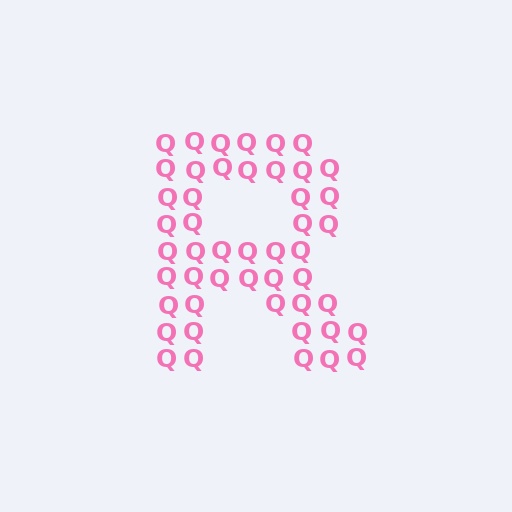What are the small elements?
The small elements are letter Q's.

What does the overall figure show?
The overall figure shows the letter R.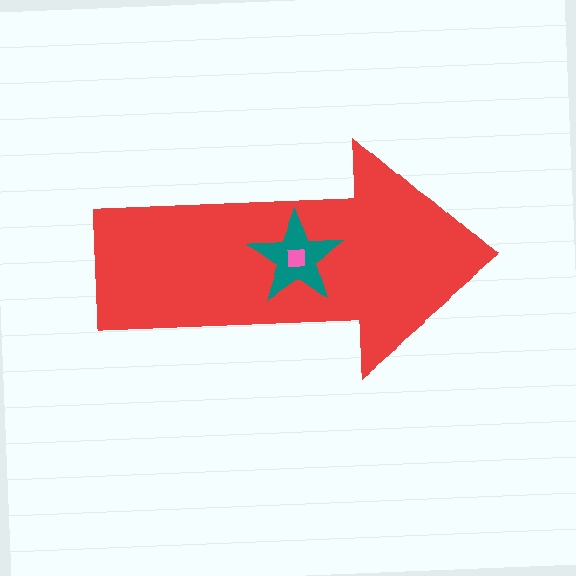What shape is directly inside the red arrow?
The teal star.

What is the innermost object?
The pink square.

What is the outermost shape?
The red arrow.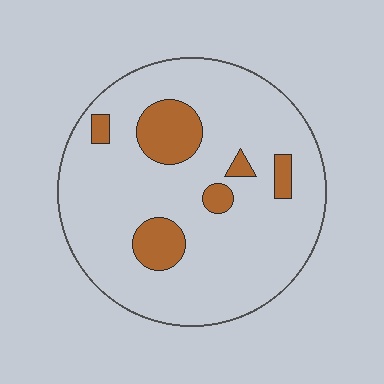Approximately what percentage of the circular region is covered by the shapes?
Approximately 15%.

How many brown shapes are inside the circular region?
6.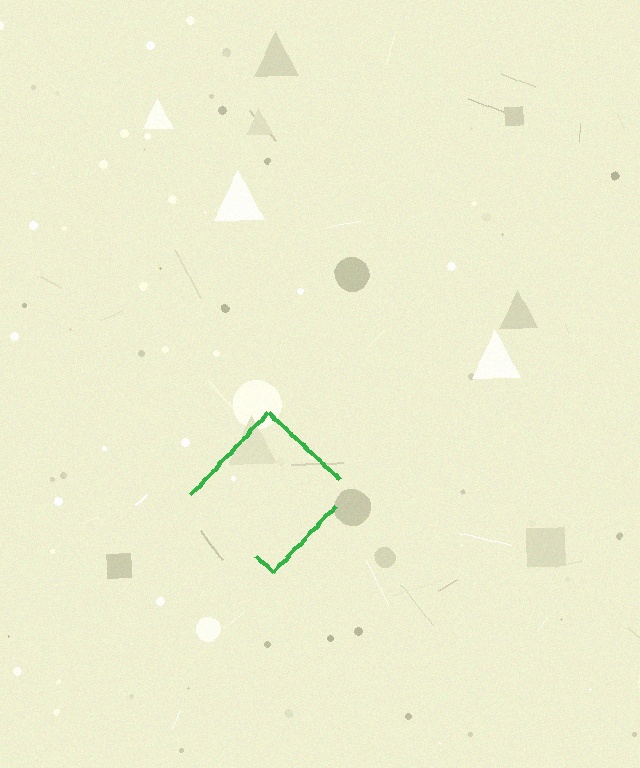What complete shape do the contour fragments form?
The contour fragments form a diamond.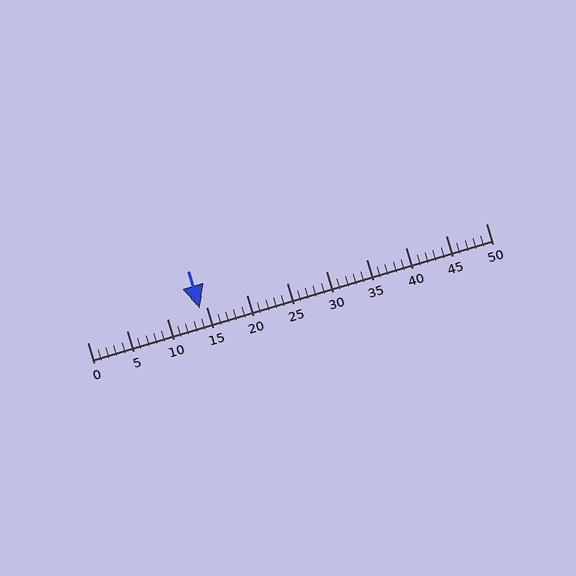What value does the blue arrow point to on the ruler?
The blue arrow points to approximately 14.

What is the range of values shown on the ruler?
The ruler shows values from 0 to 50.